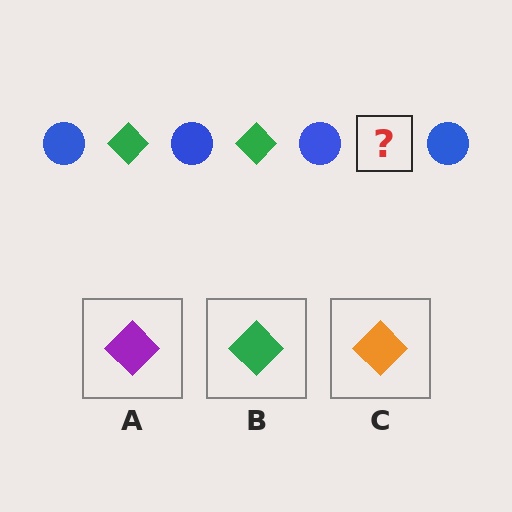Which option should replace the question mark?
Option B.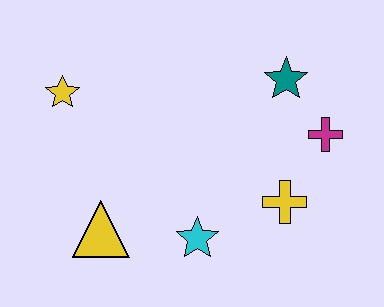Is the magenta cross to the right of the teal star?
Yes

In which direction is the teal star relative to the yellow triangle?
The teal star is to the right of the yellow triangle.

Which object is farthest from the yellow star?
The magenta cross is farthest from the yellow star.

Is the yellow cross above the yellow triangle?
Yes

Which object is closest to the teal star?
The magenta cross is closest to the teal star.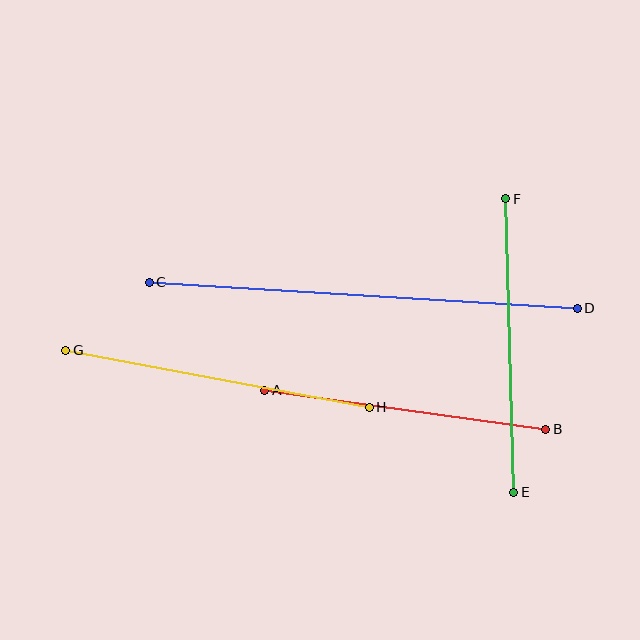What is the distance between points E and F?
The distance is approximately 293 pixels.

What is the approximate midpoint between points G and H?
The midpoint is at approximately (218, 379) pixels.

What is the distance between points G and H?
The distance is approximately 309 pixels.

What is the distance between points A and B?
The distance is approximately 284 pixels.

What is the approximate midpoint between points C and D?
The midpoint is at approximately (363, 295) pixels.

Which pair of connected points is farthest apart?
Points C and D are farthest apart.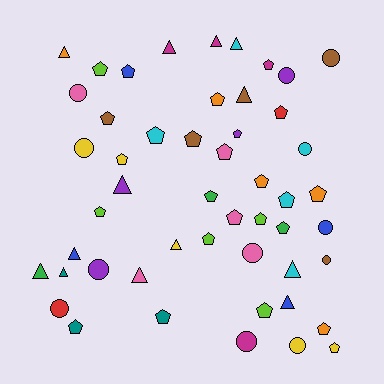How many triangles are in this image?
There are 13 triangles.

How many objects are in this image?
There are 50 objects.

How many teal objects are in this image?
There are 3 teal objects.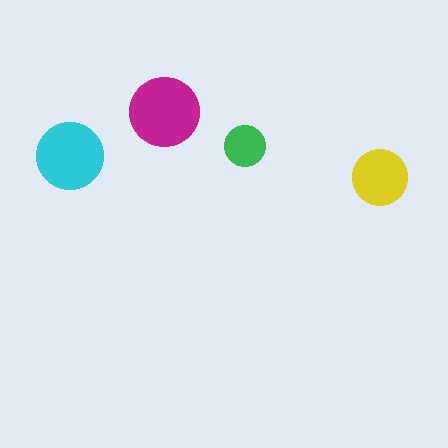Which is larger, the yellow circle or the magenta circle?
The magenta one.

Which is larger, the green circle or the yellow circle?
The yellow one.